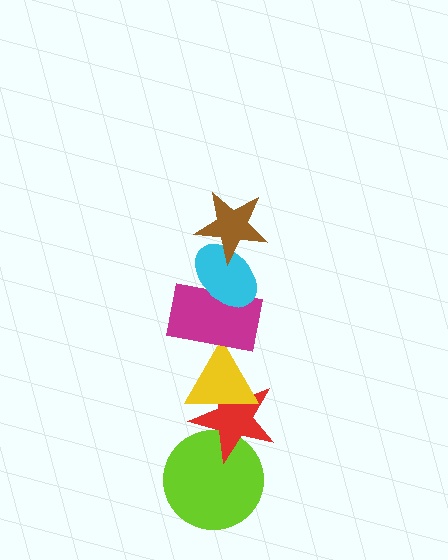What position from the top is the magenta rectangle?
The magenta rectangle is 3rd from the top.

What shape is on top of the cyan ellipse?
The brown star is on top of the cyan ellipse.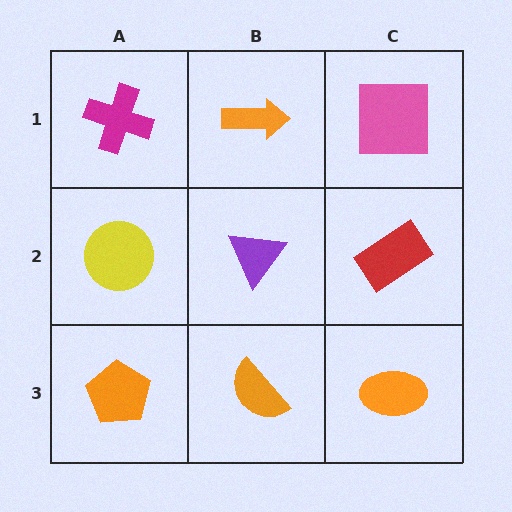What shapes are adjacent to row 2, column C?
A pink square (row 1, column C), an orange ellipse (row 3, column C), a purple triangle (row 2, column B).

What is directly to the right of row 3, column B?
An orange ellipse.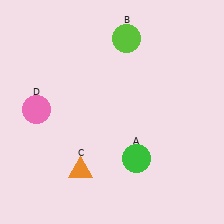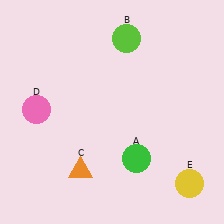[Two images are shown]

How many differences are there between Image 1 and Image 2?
There is 1 difference between the two images.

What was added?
A yellow circle (E) was added in Image 2.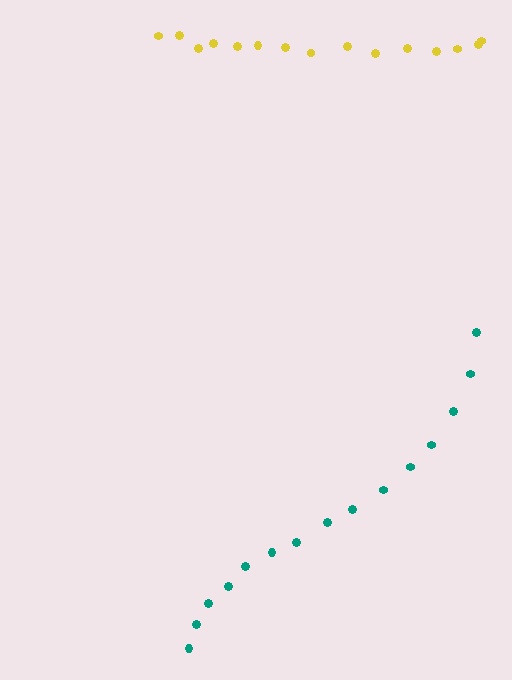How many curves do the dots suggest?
There are 2 distinct paths.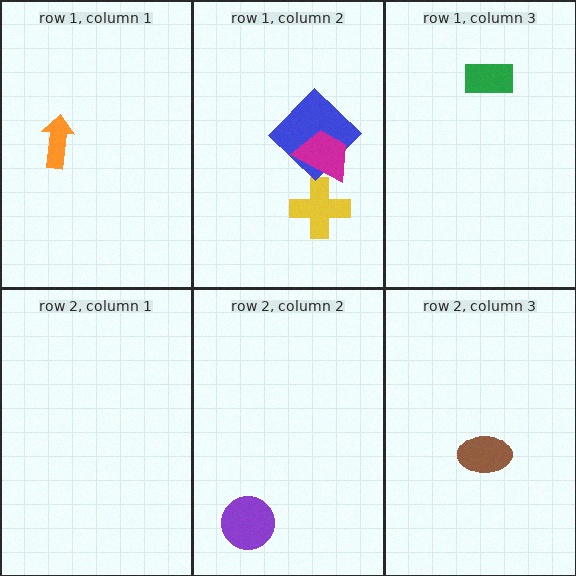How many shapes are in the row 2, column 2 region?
1.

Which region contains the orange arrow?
The row 1, column 1 region.